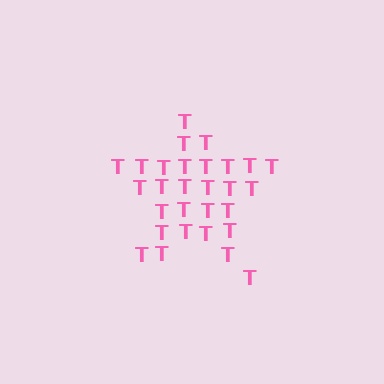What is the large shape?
The large shape is a star.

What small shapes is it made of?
It is made of small letter T's.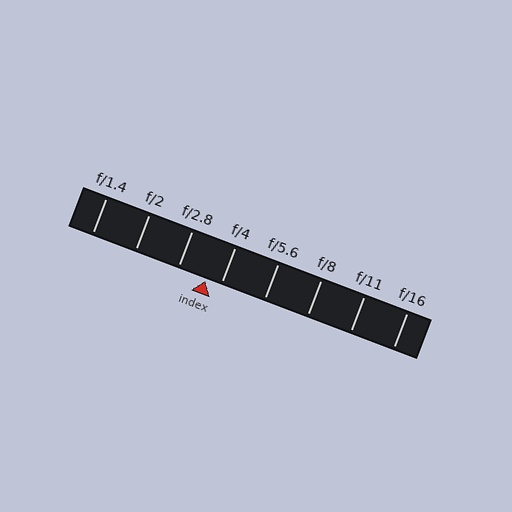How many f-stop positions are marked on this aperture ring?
There are 8 f-stop positions marked.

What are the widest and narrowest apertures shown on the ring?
The widest aperture shown is f/1.4 and the narrowest is f/16.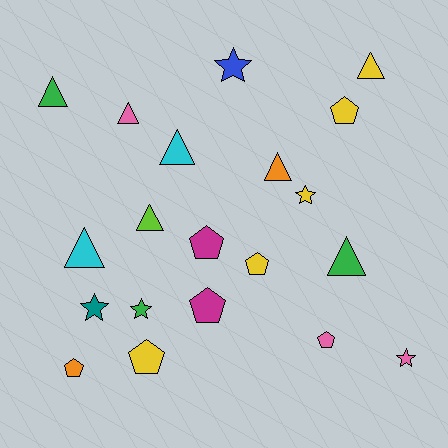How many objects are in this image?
There are 20 objects.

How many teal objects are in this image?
There is 1 teal object.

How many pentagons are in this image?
There are 7 pentagons.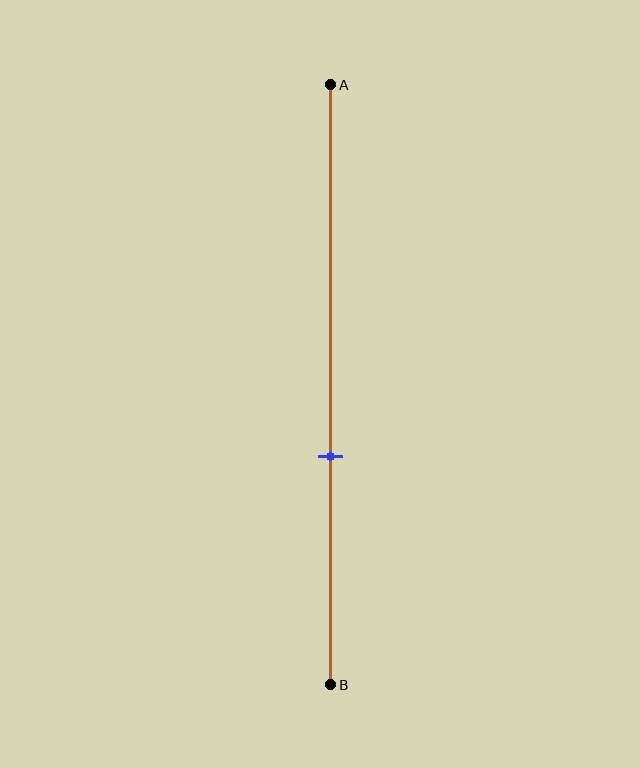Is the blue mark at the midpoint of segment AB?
No, the mark is at about 60% from A, not at the 50% midpoint.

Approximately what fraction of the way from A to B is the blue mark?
The blue mark is approximately 60% of the way from A to B.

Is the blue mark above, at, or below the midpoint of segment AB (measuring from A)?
The blue mark is below the midpoint of segment AB.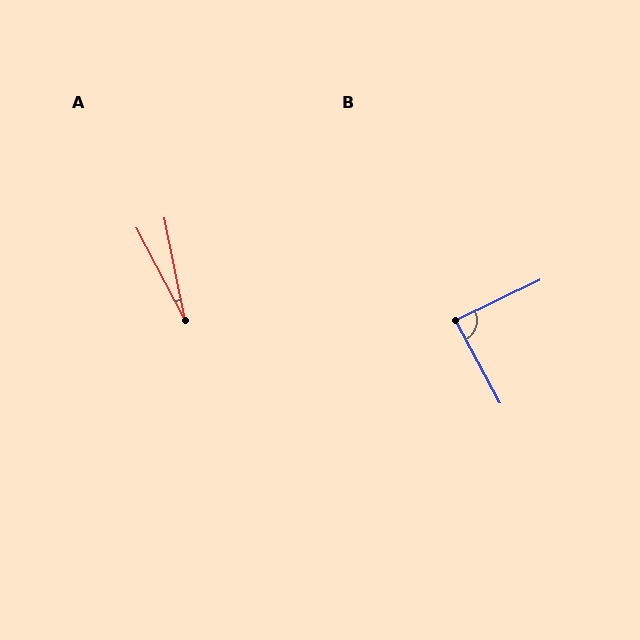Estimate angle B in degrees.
Approximately 88 degrees.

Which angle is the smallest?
A, at approximately 16 degrees.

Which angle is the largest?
B, at approximately 88 degrees.